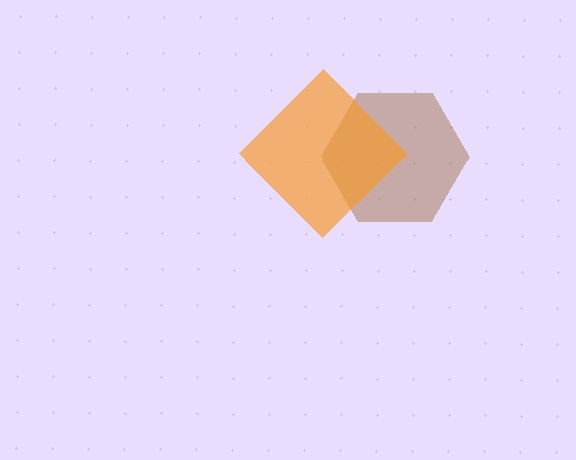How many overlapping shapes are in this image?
There are 2 overlapping shapes in the image.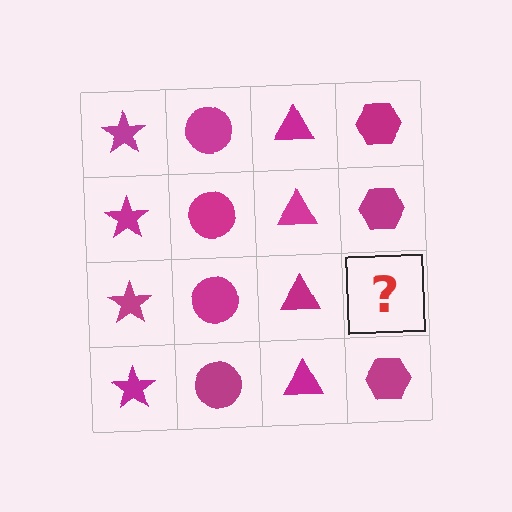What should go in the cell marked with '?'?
The missing cell should contain a magenta hexagon.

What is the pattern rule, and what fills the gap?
The rule is that each column has a consistent shape. The gap should be filled with a magenta hexagon.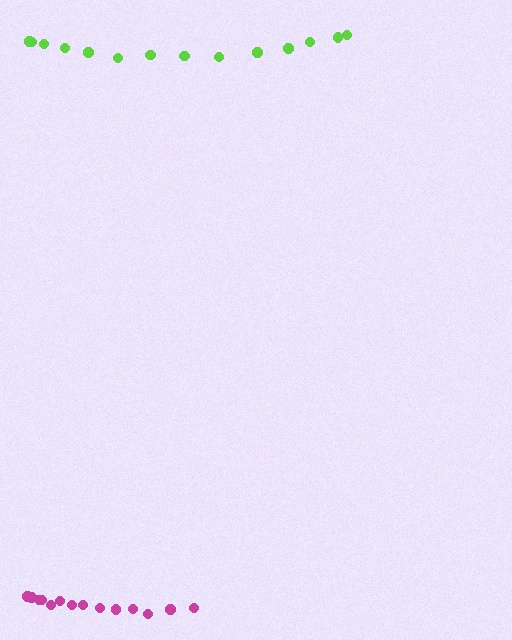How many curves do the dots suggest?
There are 2 distinct paths.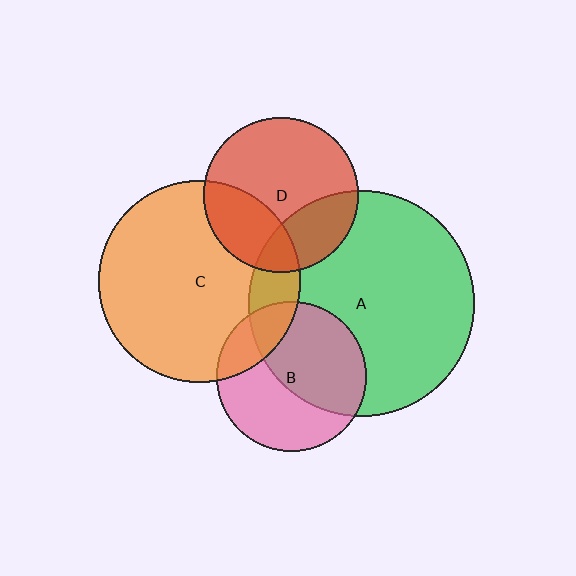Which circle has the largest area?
Circle A (green).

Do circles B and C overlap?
Yes.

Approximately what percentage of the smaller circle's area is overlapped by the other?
Approximately 20%.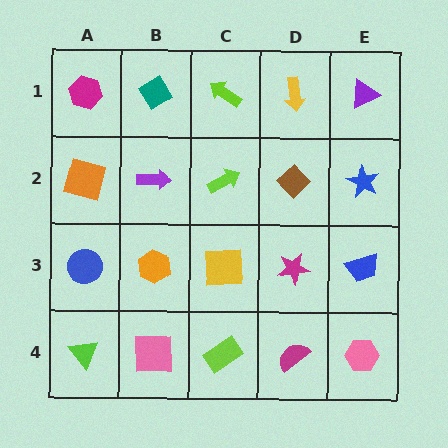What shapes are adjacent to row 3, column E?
A blue star (row 2, column E), a pink hexagon (row 4, column E), a magenta star (row 3, column D).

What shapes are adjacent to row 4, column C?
A yellow square (row 3, column C), a pink square (row 4, column B), a magenta semicircle (row 4, column D).